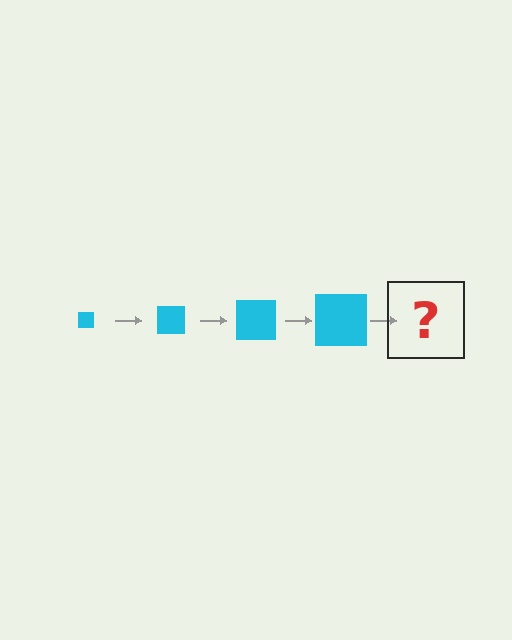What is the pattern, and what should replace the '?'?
The pattern is that the square gets progressively larger each step. The '?' should be a cyan square, larger than the previous one.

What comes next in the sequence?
The next element should be a cyan square, larger than the previous one.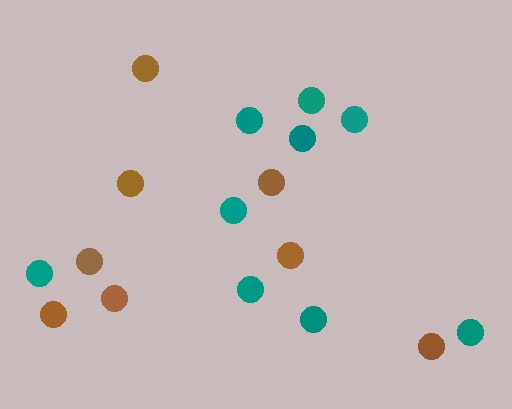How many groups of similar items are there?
There are 2 groups: one group of teal circles (9) and one group of brown circles (8).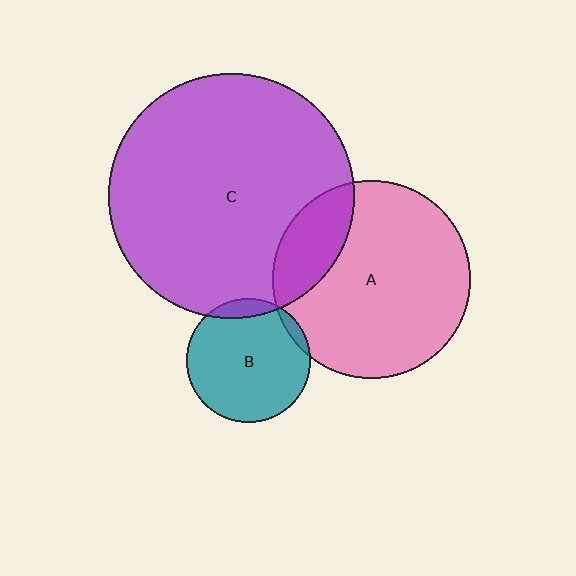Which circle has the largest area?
Circle C (purple).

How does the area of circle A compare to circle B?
Approximately 2.5 times.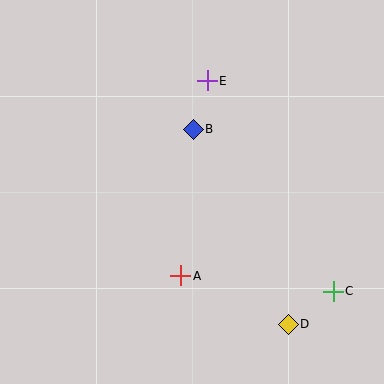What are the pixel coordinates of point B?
Point B is at (193, 129).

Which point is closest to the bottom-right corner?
Point C is closest to the bottom-right corner.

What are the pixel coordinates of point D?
Point D is at (288, 324).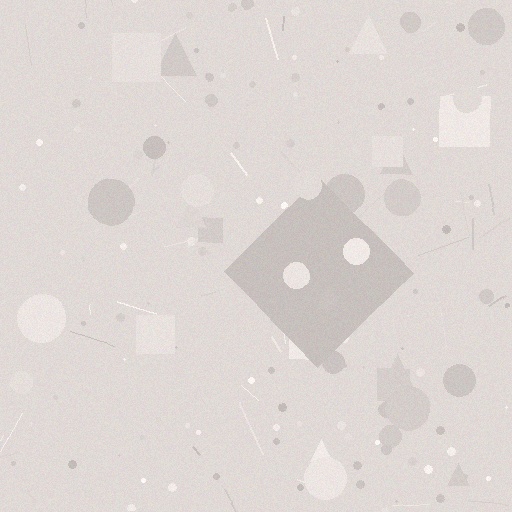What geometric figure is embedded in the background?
A diamond is embedded in the background.